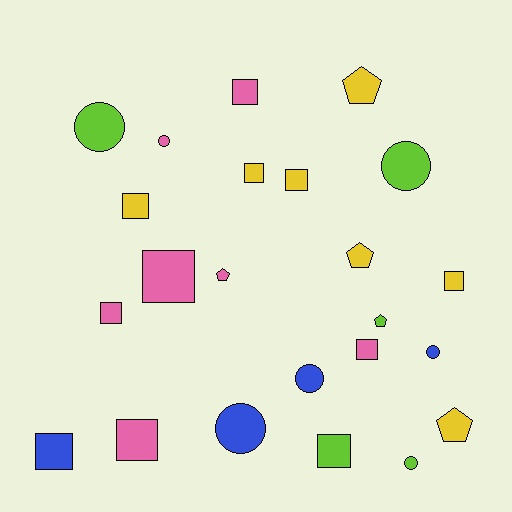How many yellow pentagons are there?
There are 3 yellow pentagons.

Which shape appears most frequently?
Square, with 11 objects.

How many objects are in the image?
There are 23 objects.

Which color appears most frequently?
Pink, with 7 objects.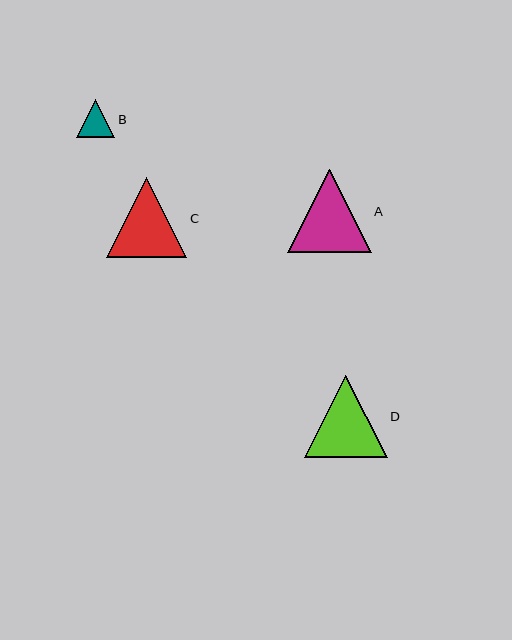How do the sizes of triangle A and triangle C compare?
Triangle A and triangle C are approximately the same size.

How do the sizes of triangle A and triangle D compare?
Triangle A and triangle D are approximately the same size.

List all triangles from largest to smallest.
From largest to smallest: A, D, C, B.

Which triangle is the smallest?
Triangle B is the smallest with a size of approximately 39 pixels.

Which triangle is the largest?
Triangle A is the largest with a size of approximately 83 pixels.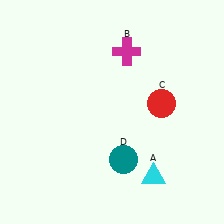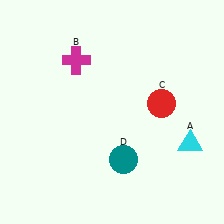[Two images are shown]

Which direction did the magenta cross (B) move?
The magenta cross (B) moved left.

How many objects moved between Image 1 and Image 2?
2 objects moved between the two images.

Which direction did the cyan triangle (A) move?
The cyan triangle (A) moved right.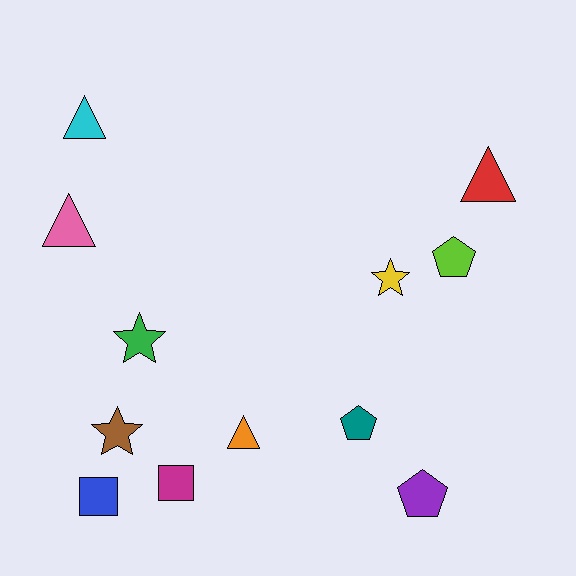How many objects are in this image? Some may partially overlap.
There are 12 objects.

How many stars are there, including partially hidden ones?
There are 3 stars.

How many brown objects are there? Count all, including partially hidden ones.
There is 1 brown object.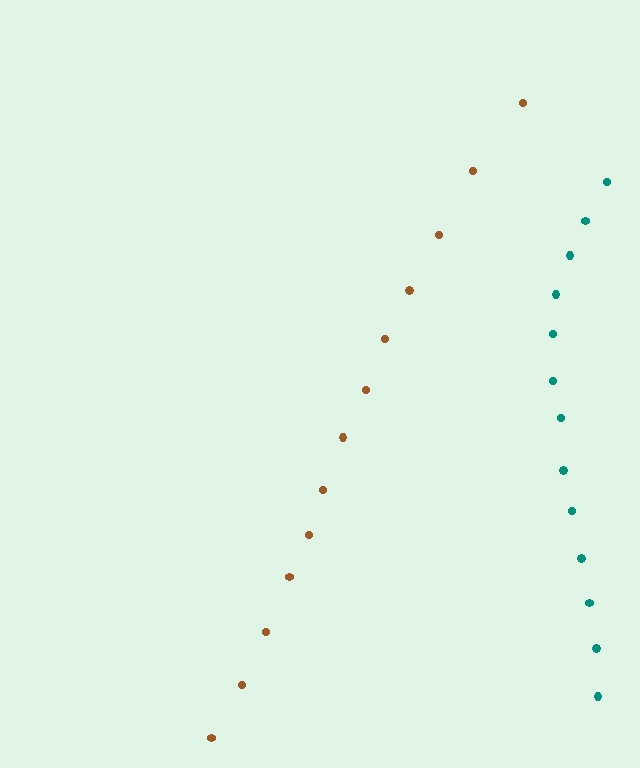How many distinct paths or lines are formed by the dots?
There are 2 distinct paths.